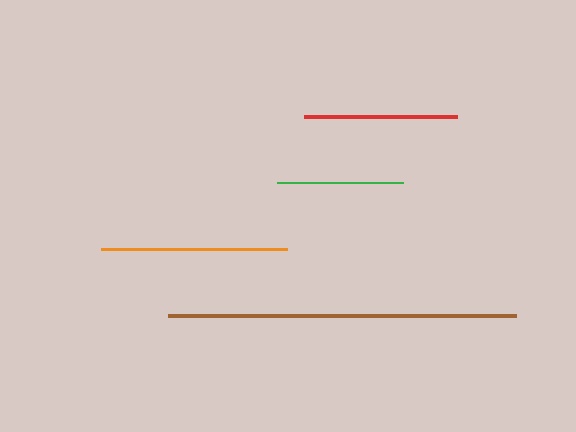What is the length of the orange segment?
The orange segment is approximately 186 pixels long.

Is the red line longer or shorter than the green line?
The red line is longer than the green line.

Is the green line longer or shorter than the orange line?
The orange line is longer than the green line.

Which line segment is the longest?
The brown line is the longest at approximately 347 pixels.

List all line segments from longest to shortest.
From longest to shortest: brown, orange, red, green.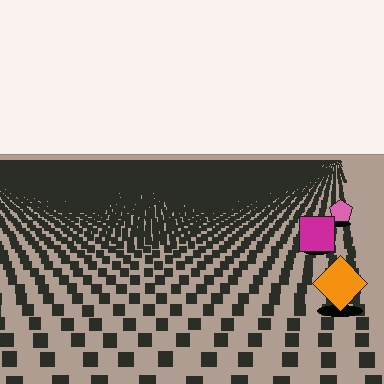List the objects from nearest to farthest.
From nearest to farthest: the orange diamond, the magenta square, the pink pentagon.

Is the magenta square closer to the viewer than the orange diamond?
No. The orange diamond is closer — you can tell from the texture gradient: the ground texture is coarser near it.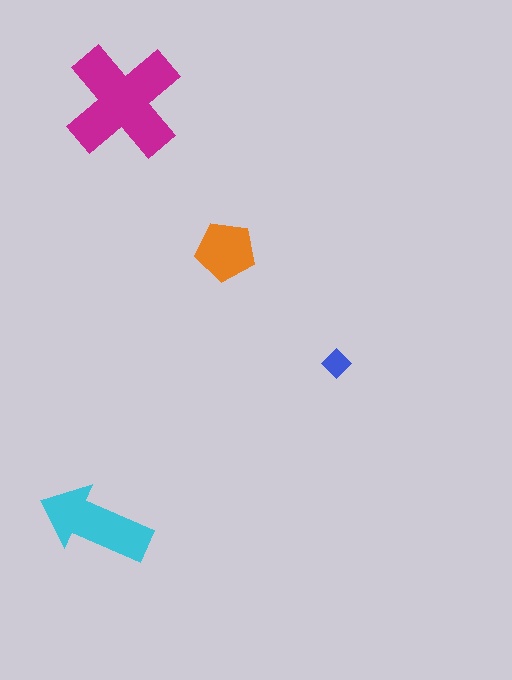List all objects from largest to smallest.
The magenta cross, the cyan arrow, the orange pentagon, the blue diamond.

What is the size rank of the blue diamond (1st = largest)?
4th.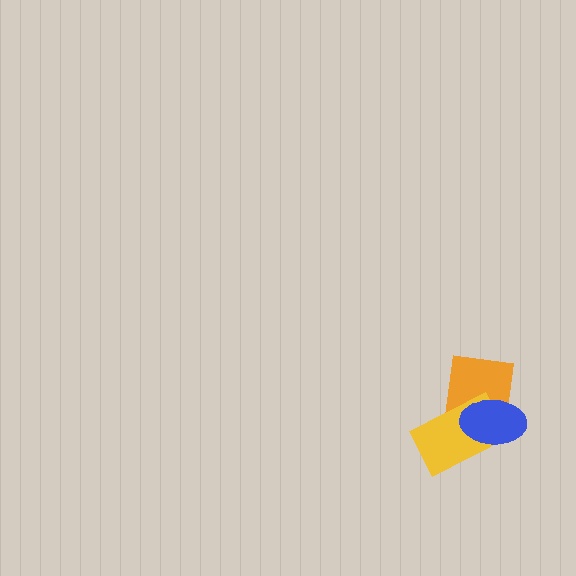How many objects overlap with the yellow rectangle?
2 objects overlap with the yellow rectangle.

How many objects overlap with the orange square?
2 objects overlap with the orange square.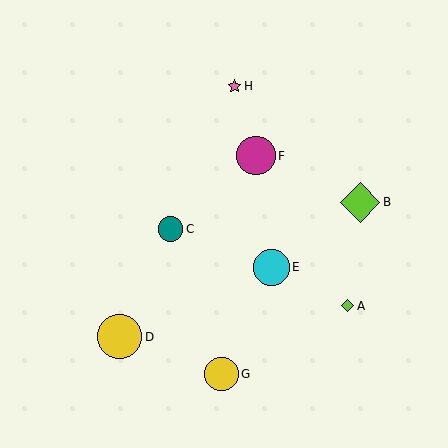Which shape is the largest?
The yellow circle (labeled D) is the largest.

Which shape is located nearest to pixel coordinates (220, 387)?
The yellow circle (labeled G) at (222, 374) is nearest to that location.